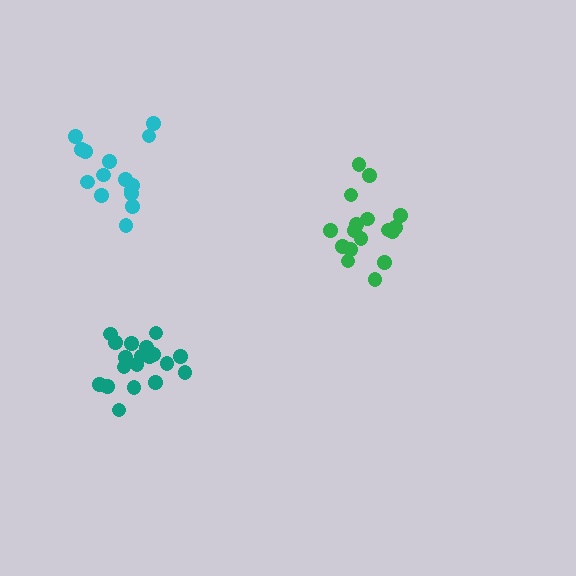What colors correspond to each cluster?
The clusters are colored: green, cyan, teal.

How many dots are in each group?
Group 1: 18 dots, Group 2: 15 dots, Group 3: 19 dots (52 total).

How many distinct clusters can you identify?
There are 3 distinct clusters.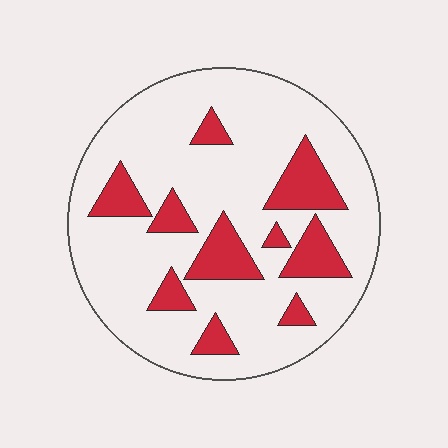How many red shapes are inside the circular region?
10.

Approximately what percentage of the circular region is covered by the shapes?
Approximately 20%.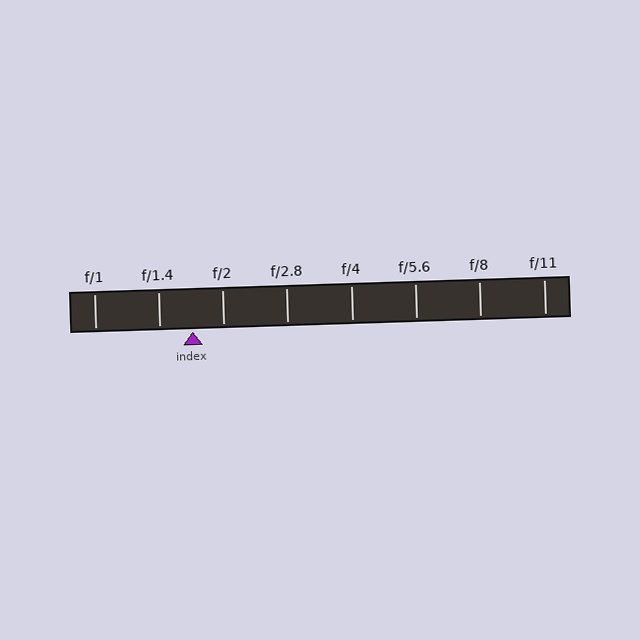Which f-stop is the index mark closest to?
The index mark is closest to f/2.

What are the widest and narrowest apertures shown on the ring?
The widest aperture shown is f/1 and the narrowest is f/11.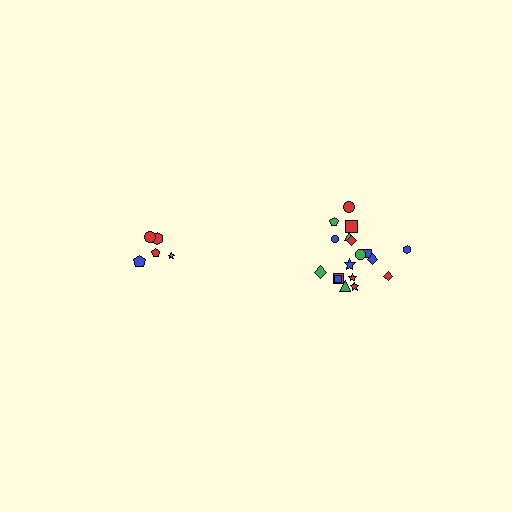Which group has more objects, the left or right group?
The right group.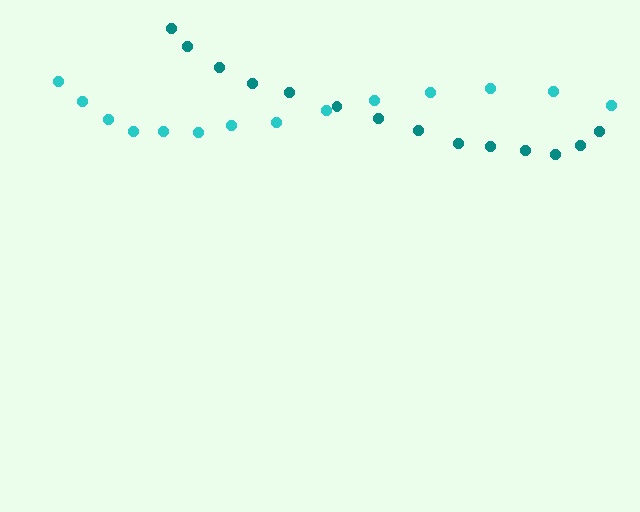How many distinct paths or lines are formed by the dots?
There are 2 distinct paths.